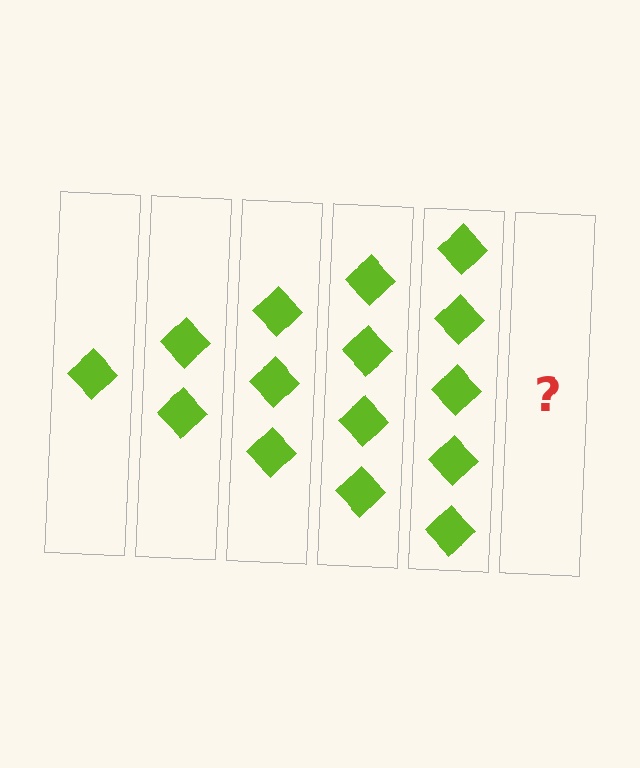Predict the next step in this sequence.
The next step is 6 diamonds.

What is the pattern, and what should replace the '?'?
The pattern is that each step adds one more diamond. The '?' should be 6 diamonds.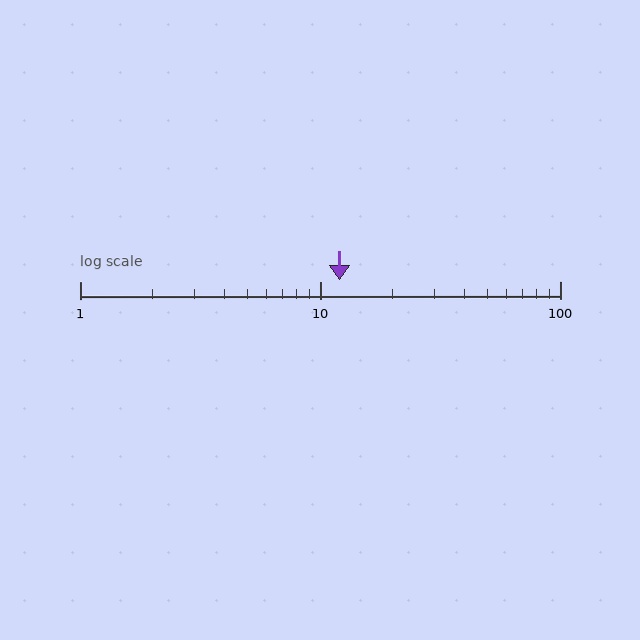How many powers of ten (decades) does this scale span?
The scale spans 2 decades, from 1 to 100.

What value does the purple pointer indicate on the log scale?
The pointer indicates approximately 12.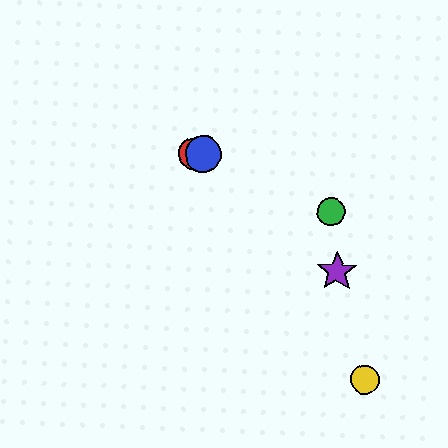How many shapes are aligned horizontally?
2 shapes (the red circle, the blue circle) are aligned horizontally.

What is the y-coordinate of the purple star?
The purple star is at y≈272.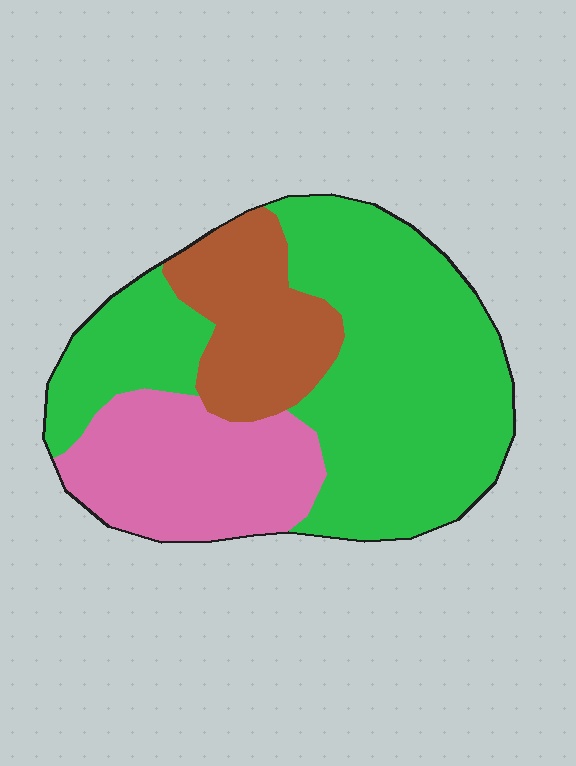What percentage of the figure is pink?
Pink takes up about one quarter (1/4) of the figure.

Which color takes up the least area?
Brown, at roughly 20%.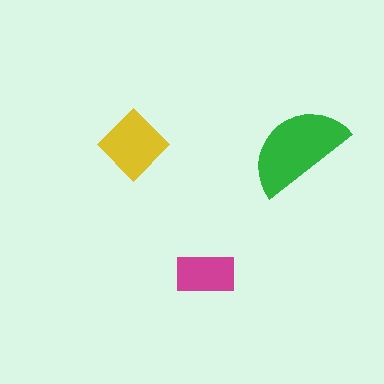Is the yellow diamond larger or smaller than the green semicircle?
Smaller.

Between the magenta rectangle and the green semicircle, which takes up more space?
The green semicircle.